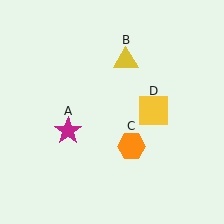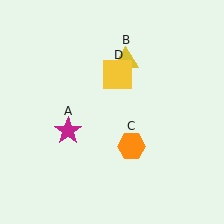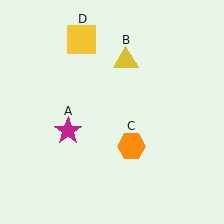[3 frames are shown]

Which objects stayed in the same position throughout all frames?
Magenta star (object A) and yellow triangle (object B) and orange hexagon (object C) remained stationary.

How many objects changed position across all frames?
1 object changed position: yellow square (object D).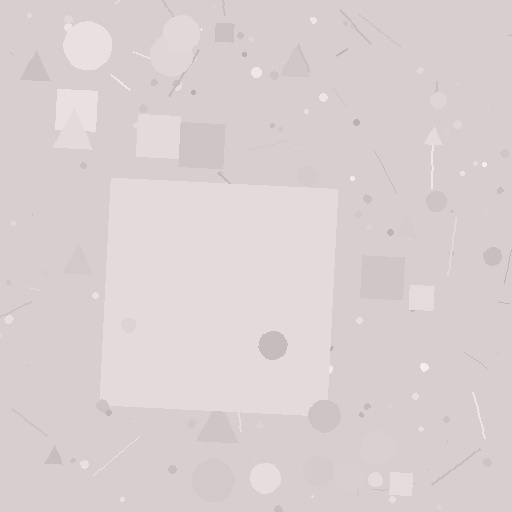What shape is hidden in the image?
A square is hidden in the image.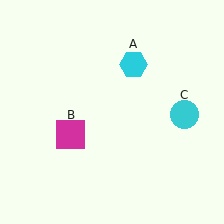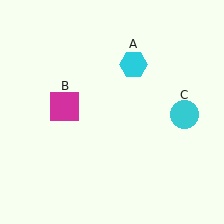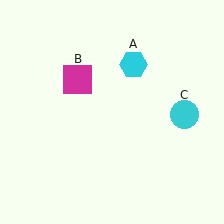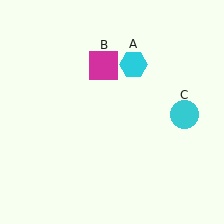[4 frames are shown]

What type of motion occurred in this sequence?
The magenta square (object B) rotated clockwise around the center of the scene.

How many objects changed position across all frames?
1 object changed position: magenta square (object B).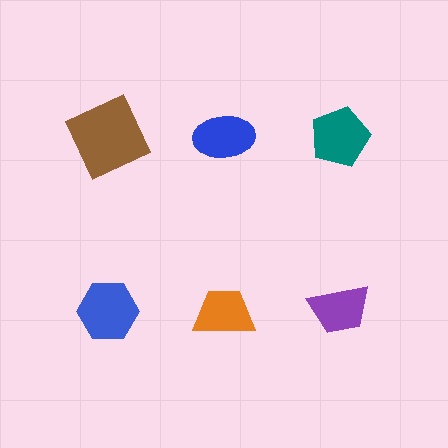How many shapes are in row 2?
3 shapes.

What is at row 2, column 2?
An orange trapezoid.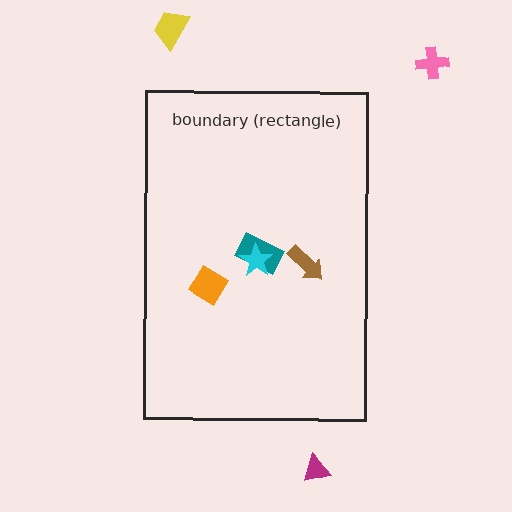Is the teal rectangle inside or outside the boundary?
Inside.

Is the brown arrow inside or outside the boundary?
Inside.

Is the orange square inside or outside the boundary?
Inside.